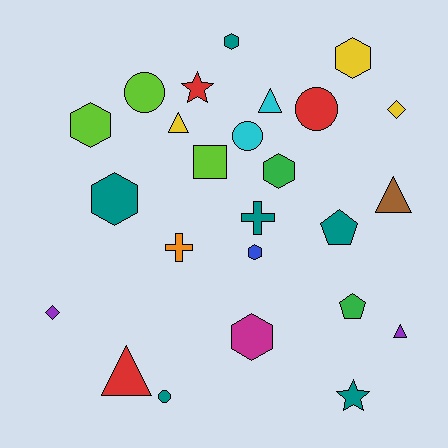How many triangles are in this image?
There are 5 triangles.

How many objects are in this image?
There are 25 objects.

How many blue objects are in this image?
There is 1 blue object.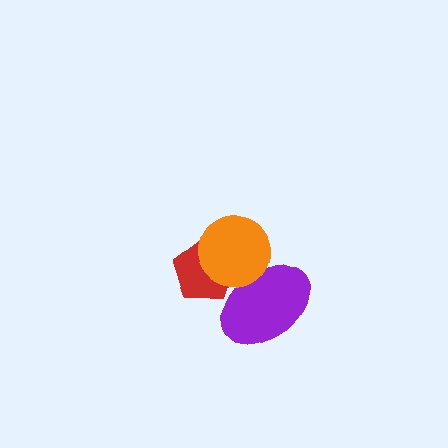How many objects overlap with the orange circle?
2 objects overlap with the orange circle.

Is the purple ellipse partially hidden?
Yes, it is partially covered by another shape.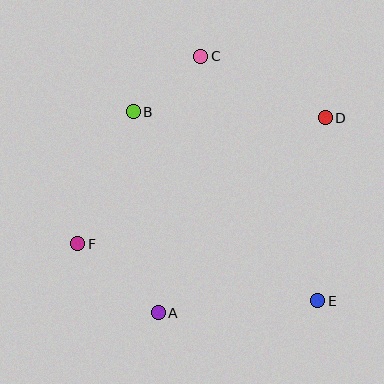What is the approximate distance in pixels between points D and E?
The distance between D and E is approximately 183 pixels.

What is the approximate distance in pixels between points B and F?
The distance between B and F is approximately 143 pixels.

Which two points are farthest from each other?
Points D and F are farthest from each other.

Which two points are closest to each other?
Points B and C are closest to each other.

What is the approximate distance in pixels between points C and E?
The distance between C and E is approximately 271 pixels.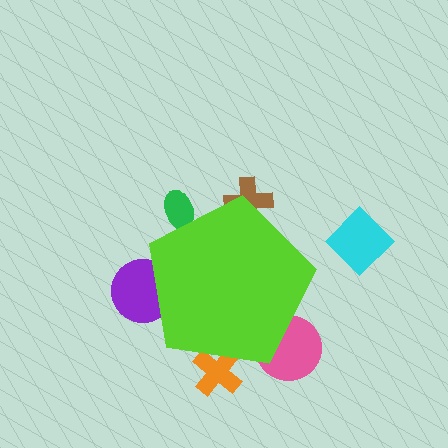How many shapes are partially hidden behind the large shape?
5 shapes are partially hidden.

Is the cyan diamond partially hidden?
No, the cyan diamond is fully visible.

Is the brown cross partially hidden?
Yes, the brown cross is partially hidden behind the lime pentagon.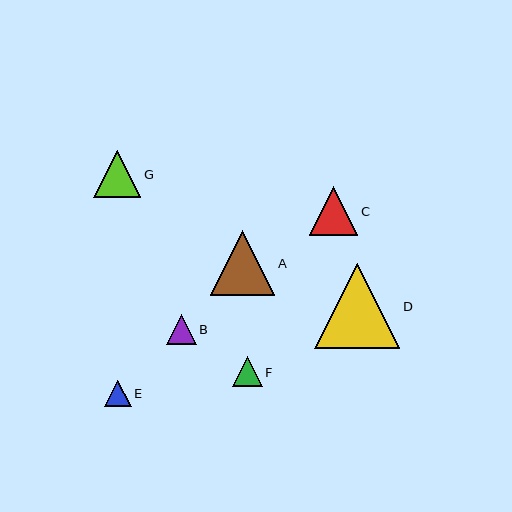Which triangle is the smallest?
Triangle E is the smallest with a size of approximately 26 pixels.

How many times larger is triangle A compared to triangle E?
Triangle A is approximately 2.5 times the size of triangle E.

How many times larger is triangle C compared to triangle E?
Triangle C is approximately 1.9 times the size of triangle E.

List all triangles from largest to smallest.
From largest to smallest: D, A, C, G, B, F, E.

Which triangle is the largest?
Triangle D is the largest with a size of approximately 85 pixels.